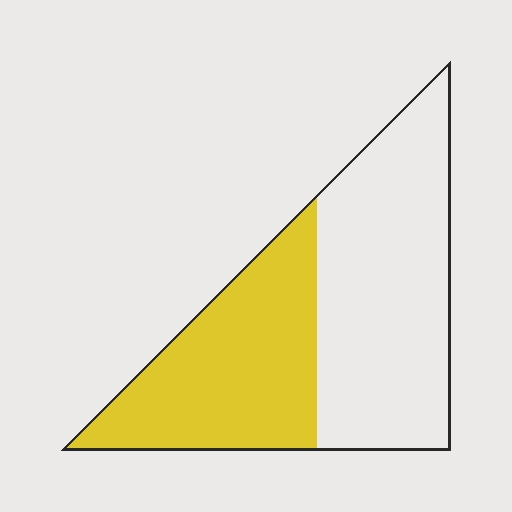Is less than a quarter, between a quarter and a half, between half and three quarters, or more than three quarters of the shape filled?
Between a quarter and a half.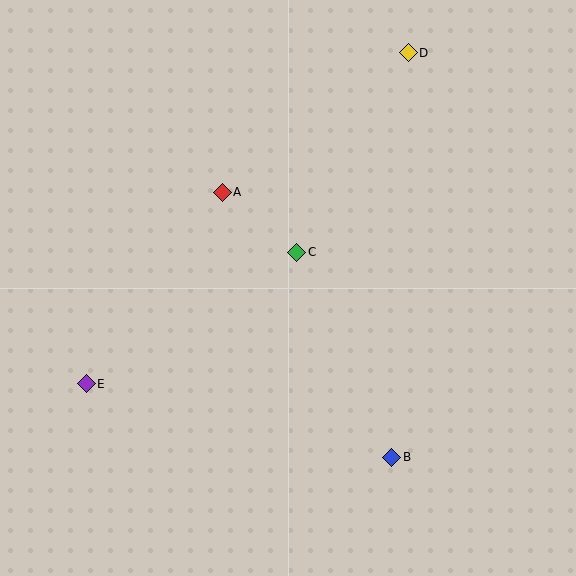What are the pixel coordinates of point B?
Point B is at (392, 457).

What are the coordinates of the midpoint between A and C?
The midpoint between A and C is at (260, 222).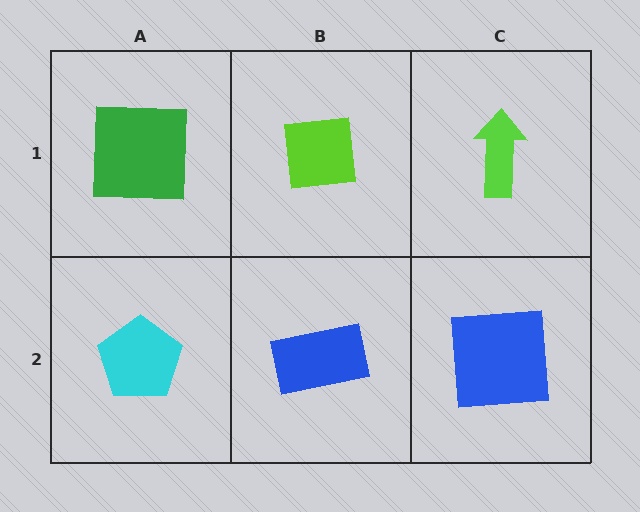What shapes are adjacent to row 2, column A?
A green square (row 1, column A), a blue rectangle (row 2, column B).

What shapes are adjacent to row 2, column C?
A lime arrow (row 1, column C), a blue rectangle (row 2, column B).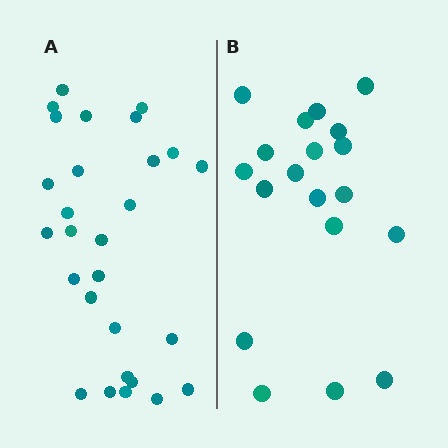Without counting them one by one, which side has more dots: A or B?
Region A (the left region) has more dots.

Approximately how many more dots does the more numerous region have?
Region A has roughly 8 or so more dots than region B.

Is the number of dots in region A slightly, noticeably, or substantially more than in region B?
Region A has substantially more. The ratio is roughly 1.5 to 1.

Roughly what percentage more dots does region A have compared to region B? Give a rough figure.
About 45% more.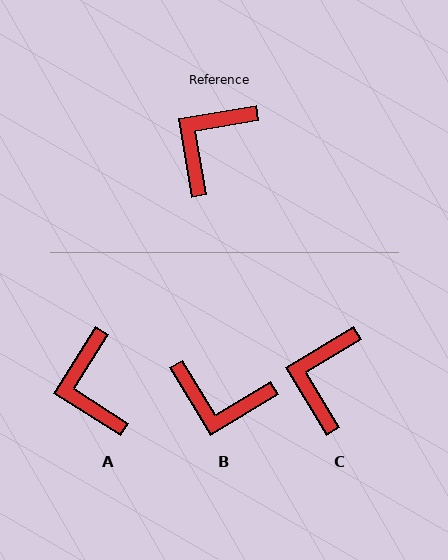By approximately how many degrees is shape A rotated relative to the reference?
Approximately 48 degrees counter-clockwise.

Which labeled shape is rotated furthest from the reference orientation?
B, about 111 degrees away.